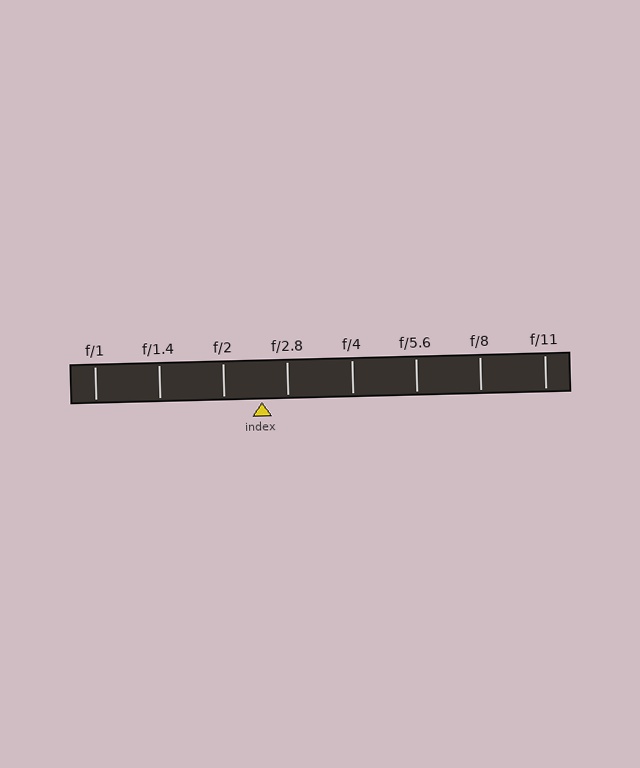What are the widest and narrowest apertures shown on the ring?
The widest aperture shown is f/1 and the narrowest is f/11.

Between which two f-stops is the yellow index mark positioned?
The index mark is between f/2 and f/2.8.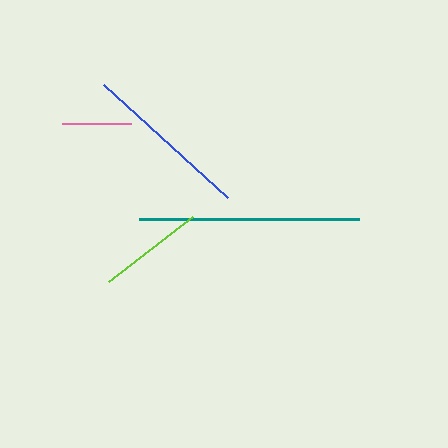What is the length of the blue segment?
The blue segment is approximately 168 pixels long.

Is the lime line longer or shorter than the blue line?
The blue line is longer than the lime line.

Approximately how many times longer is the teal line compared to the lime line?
The teal line is approximately 2.1 times the length of the lime line.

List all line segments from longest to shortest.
From longest to shortest: teal, blue, lime, pink.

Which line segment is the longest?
The teal line is the longest at approximately 220 pixels.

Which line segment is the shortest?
The pink line is the shortest at approximately 68 pixels.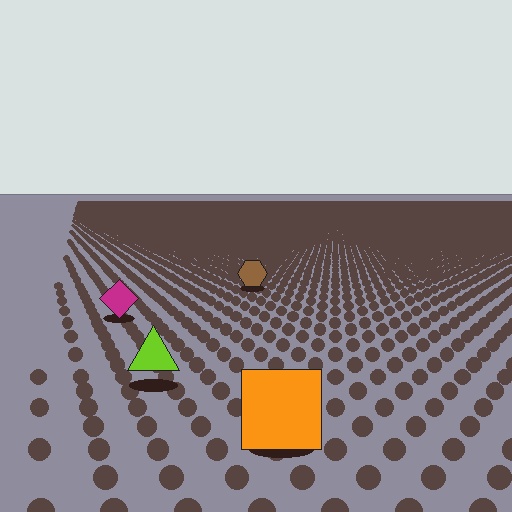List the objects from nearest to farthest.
From nearest to farthest: the orange square, the lime triangle, the magenta diamond, the brown hexagon.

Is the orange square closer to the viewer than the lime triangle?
Yes. The orange square is closer — you can tell from the texture gradient: the ground texture is coarser near it.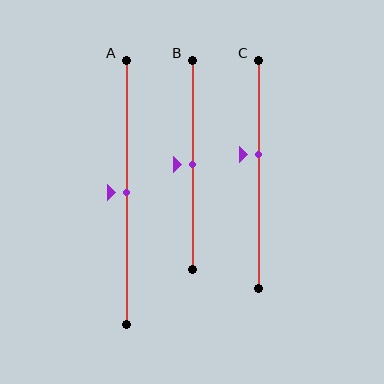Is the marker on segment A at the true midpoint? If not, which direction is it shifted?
Yes, the marker on segment A is at the true midpoint.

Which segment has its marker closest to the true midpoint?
Segment A has its marker closest to the true midpoint.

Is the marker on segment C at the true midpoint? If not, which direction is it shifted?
No, the marker on segment C is shifted upward by about 9% of the segment length.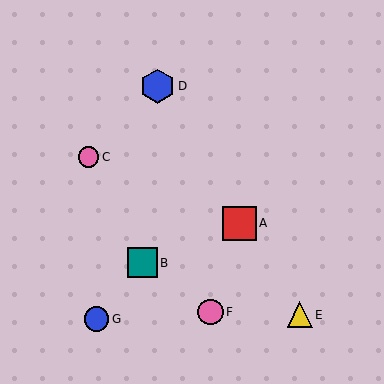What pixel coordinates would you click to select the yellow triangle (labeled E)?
Click at (300, 315) to select the yellow triangle E.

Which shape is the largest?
The blue hexagon (labeled D) is the largest.